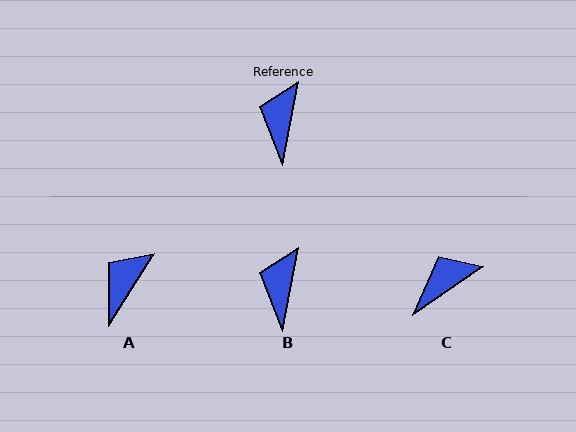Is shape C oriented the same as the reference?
No, it is off by about 45 degrees.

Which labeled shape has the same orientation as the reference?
B.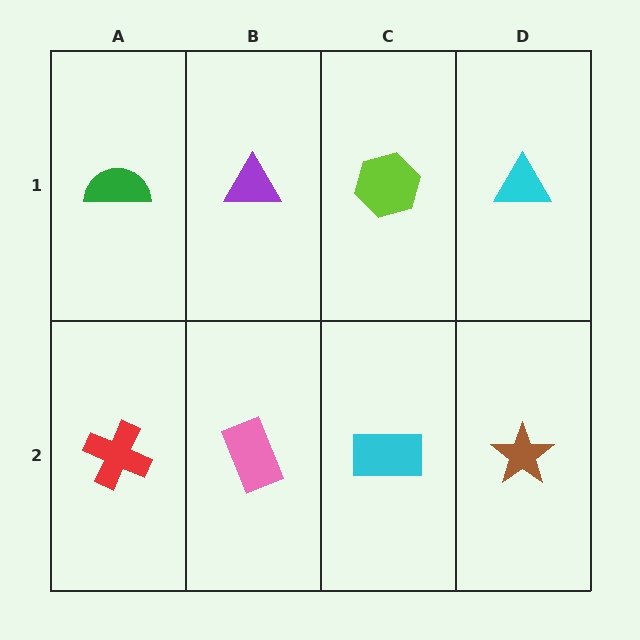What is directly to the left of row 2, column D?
A cyan rectangle.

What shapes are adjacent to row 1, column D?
A brown star (row 2, column D), a lime hexagon (row 1, column C).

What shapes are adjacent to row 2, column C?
A lime hexagon (row 1, column C), a pink rectangle (row 2, column B), a brown star (row 2, column D).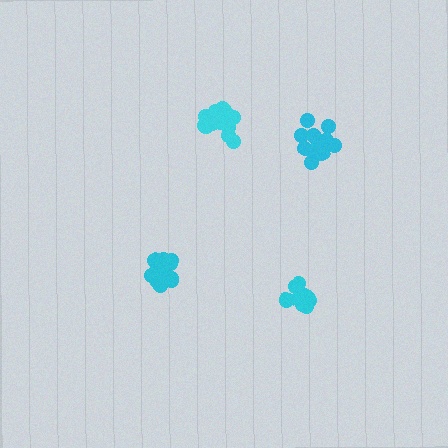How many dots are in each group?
Group 1: 15 dots, Group 2: 14 dots, Group 3: 17 dots, Group 4: 14 dots (60 total).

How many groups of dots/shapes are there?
There are 4 groups.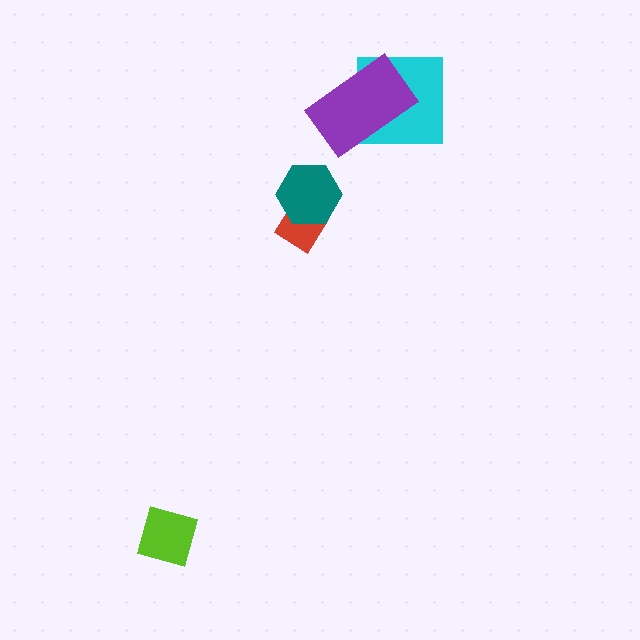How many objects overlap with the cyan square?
1 object overlaps with the cyan square.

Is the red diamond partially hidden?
Yes, it is partially covered by another shape.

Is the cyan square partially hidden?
Yes, it is partially covered by another shape.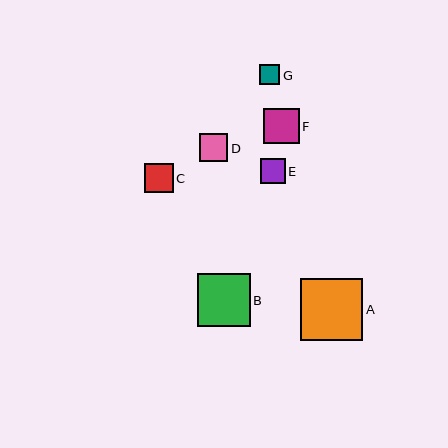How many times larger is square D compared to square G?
Square D is approximately 1.4 times the size of square G.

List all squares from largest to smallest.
From largest to smallest: A, B, F, C, D, E, G.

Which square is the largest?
Square A is the largest with a size of approximately 62 pixels.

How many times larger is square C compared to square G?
Square C is approximately 1.4 times the size of square G.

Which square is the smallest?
Square G is the smallest with a size of approximately 21 pixels.